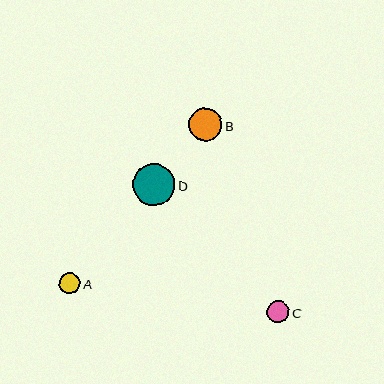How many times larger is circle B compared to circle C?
Circle B is approximately 1.5 times the size of circle C.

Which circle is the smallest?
Circle A is the smallest with a size of approximately 21 pixels.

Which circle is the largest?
Circle D is the largest with a size of approximately 42 pixels.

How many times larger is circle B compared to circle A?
Circle B is approximately 1.6 times the size of circle A.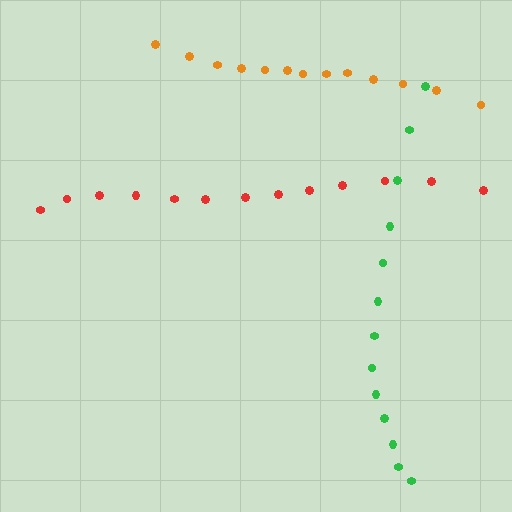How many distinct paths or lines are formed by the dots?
There are 3 distinct paths.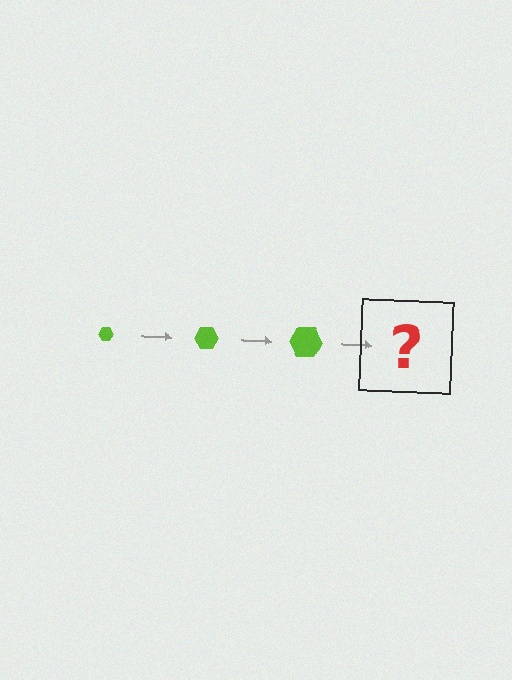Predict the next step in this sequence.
The next step is a lime hexagon, larger than the previous one.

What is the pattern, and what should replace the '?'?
The pattern is that the hexagon gets progressively larger each step. The '?' should be a lime hexagon, larger than the previous one.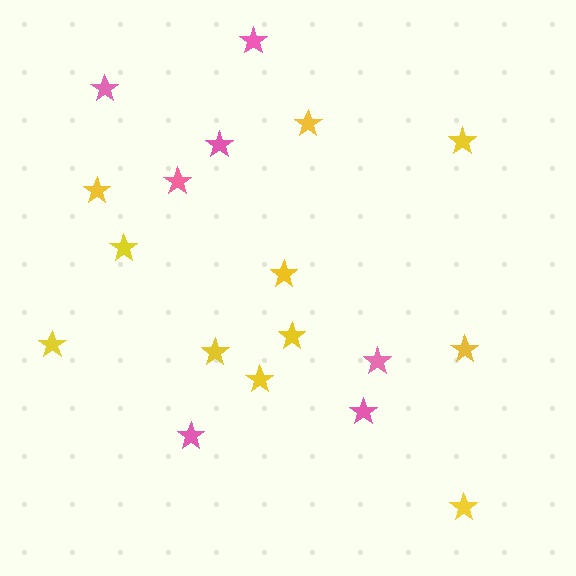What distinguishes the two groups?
There are 2 groups: one group of yellow stars (11) and one group of pink stars (7).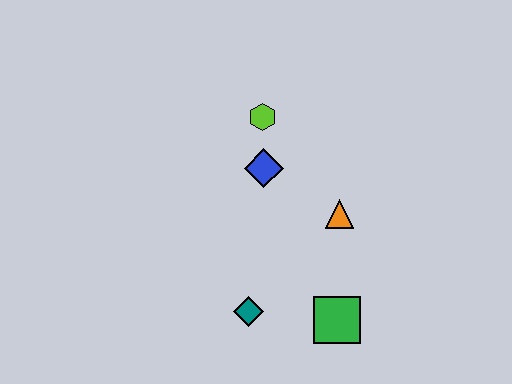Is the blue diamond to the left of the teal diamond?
No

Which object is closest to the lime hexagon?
The blue diamond is closest to the lime hexagon.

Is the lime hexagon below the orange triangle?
No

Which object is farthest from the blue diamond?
The green square is farthest from the blue diamond.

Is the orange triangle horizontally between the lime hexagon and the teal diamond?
No